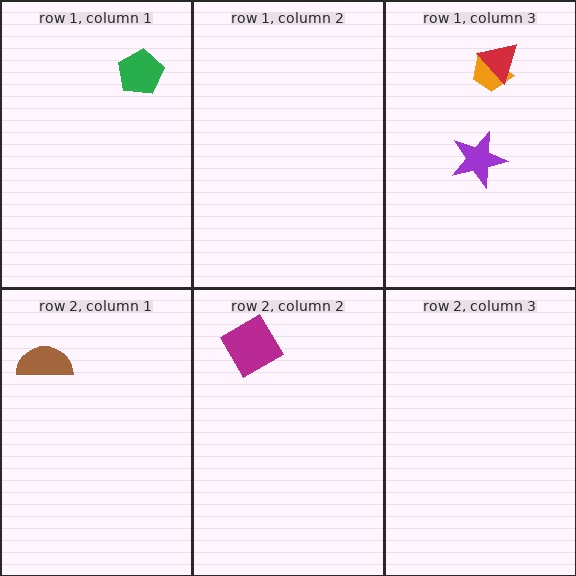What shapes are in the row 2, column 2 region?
The magenta diamond.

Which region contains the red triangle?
The row 1, column 3 region.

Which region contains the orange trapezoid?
The row 1, column 3 region.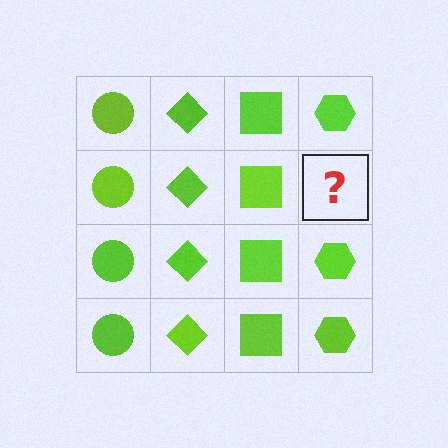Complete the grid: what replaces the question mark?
The question mark should be replaced with a lime hexagon.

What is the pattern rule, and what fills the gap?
The rule is that each column has a consistent shape. The gap should be filled with a lime hexagon.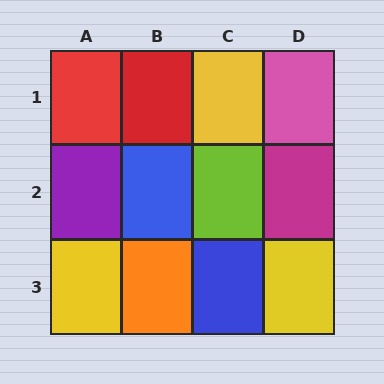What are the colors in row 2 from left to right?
Purple, blue, lime, magenta.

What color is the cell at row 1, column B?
Red.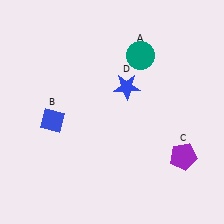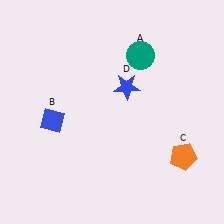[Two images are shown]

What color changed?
The pentagon (C) changed from purple in Image 1 to orange in Image 2.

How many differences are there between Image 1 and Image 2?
There is 1 difference between the two images.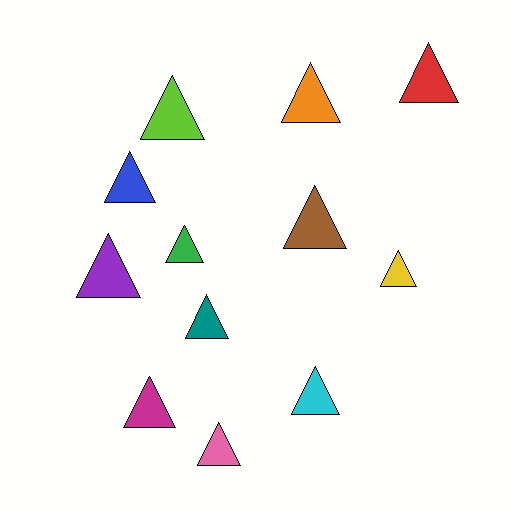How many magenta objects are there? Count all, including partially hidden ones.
There is 1 magenta object.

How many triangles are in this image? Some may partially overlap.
There are 12 triangles.